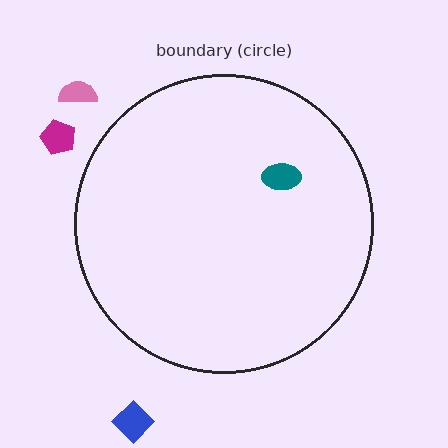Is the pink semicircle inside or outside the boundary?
Outside.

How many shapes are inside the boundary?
1 inside, 3 outside.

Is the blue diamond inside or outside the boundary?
Outside.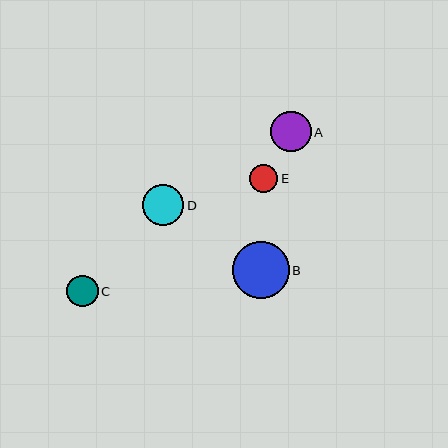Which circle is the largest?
Circle B is the largest with a size of approximately 57 pixels.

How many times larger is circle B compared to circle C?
Circle B is approximately 1.8 times the size of circle C.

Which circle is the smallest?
Circle E is the smallest with a size of approximately 28 pixels.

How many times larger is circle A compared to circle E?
Circle A is approximately 1.4 times the size of circle E.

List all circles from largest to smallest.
From largest to smallest: B, D, A, C, E.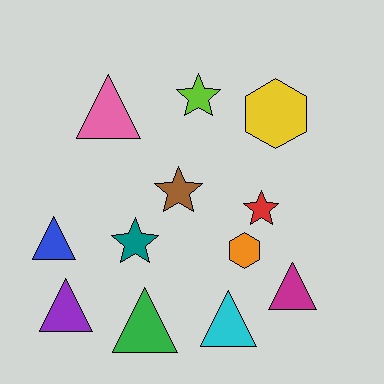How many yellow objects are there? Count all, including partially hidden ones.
There is 1 yellow object.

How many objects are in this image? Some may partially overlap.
There are 12 objects.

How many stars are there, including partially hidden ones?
There are 4 stars.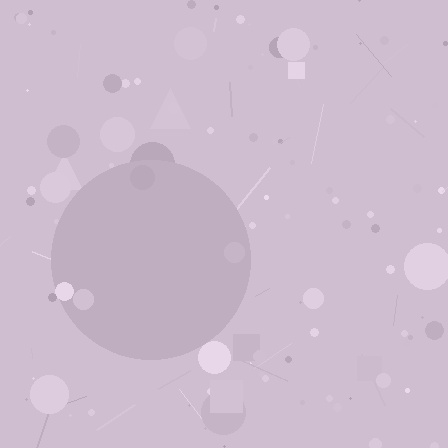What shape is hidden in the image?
A circle is hidden in the image.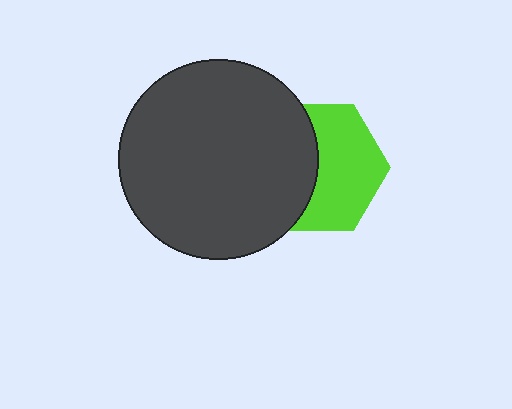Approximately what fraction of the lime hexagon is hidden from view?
Roughly 44% of the lime hexagon is hidden behind the dark gray circle.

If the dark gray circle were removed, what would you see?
You would see the complete lime hexagon.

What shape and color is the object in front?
The object in front is a dark gray circle.